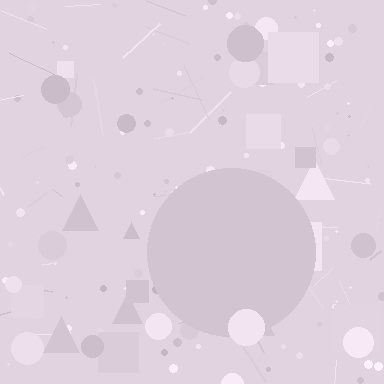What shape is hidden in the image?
A circle is hidden in the image.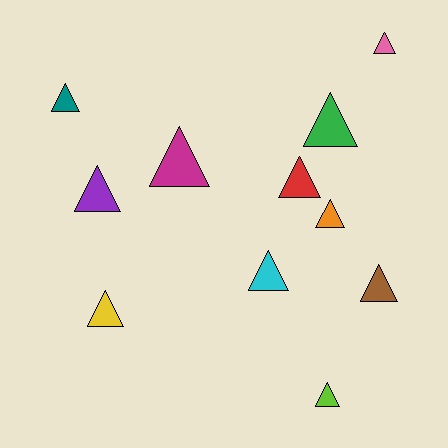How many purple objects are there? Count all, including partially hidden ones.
There is 1 purple object.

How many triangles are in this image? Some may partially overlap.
There are 11 triangles.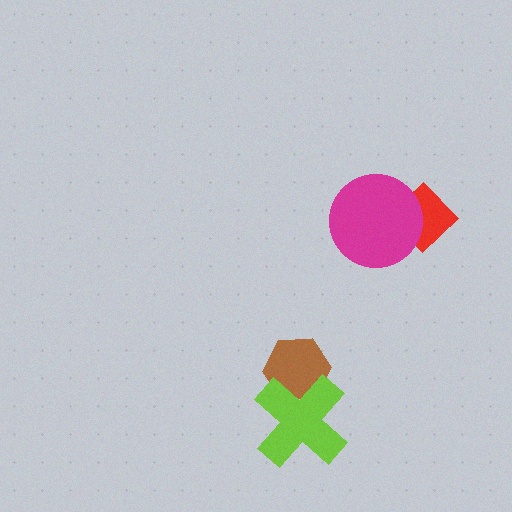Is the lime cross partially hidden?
No, no other shape covers it.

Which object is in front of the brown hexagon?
The lime cross is in front of the brown hexagon.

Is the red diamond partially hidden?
Yes, it is partially covered by another shape.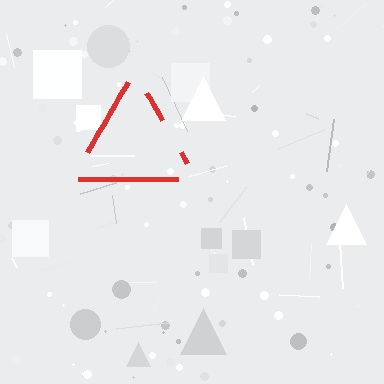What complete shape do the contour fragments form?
The contour fragments form a triangle.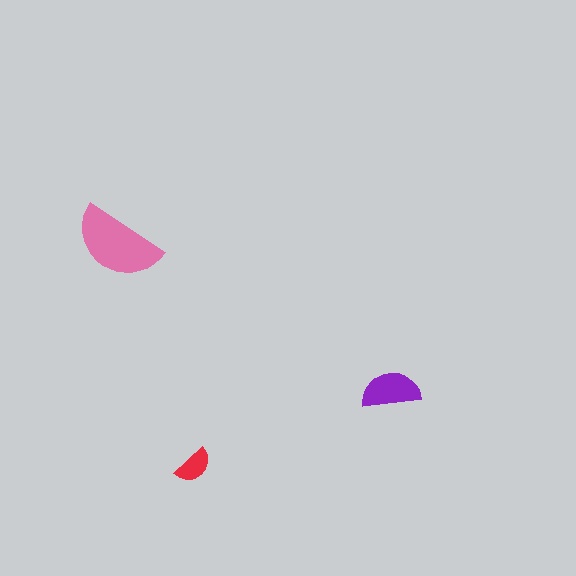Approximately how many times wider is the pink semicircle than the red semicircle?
About 2.5 times wider.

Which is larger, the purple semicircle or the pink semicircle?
The pink one.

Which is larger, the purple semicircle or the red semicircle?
The purple one.